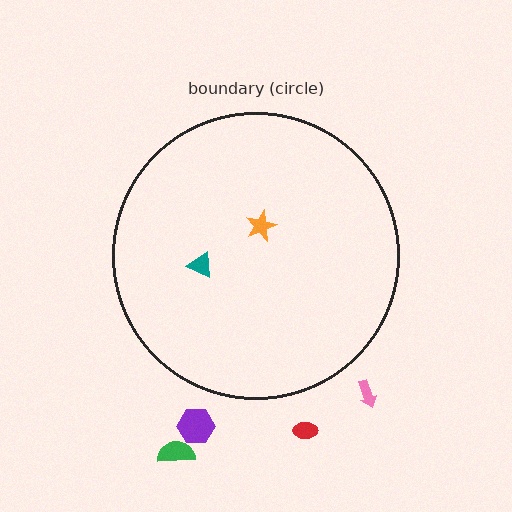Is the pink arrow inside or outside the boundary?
Outside.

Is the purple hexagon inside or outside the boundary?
Outside.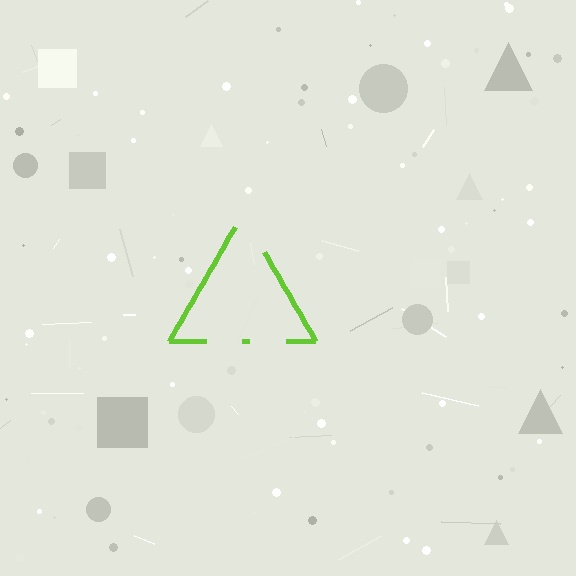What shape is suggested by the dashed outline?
The dashed outline suggests a triangle.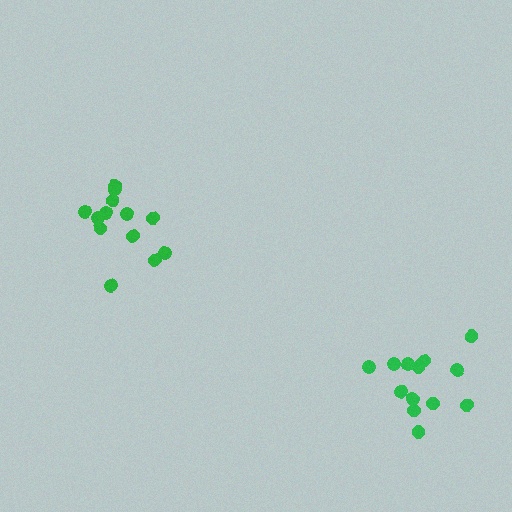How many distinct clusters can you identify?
There are 2 distinct clusters.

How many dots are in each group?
Group 1: 13 dots, Group 2: 13 dots (26 total).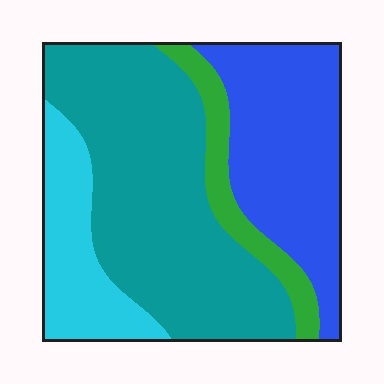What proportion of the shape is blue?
Blue takes up about one quarter (1/4) of the shape.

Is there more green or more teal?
Teal.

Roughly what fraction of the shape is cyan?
Cyan covers about 15% of the shape.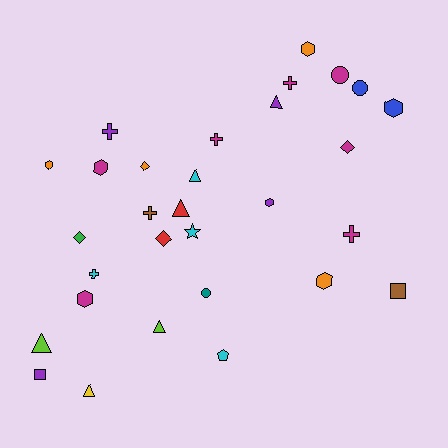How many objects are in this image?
There are 30 objects.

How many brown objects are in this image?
There are 2 brown objects.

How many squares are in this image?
There are 2 squares.